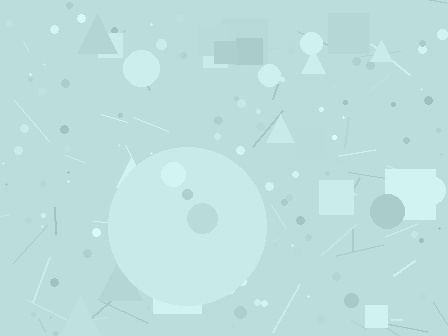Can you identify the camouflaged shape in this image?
The camouflaged shape is a circle.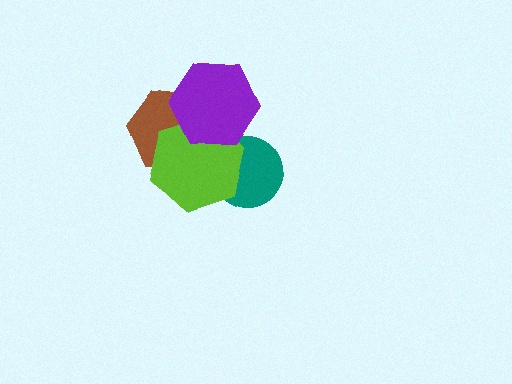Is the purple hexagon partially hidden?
No, no other shape covers it.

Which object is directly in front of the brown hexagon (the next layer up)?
The lime hexagon is directly in front of the brown hexagon.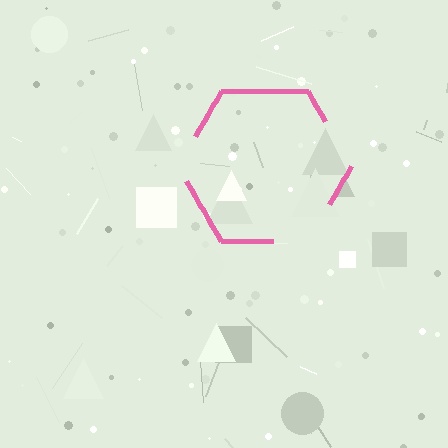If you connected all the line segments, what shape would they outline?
They would outline a hexagon.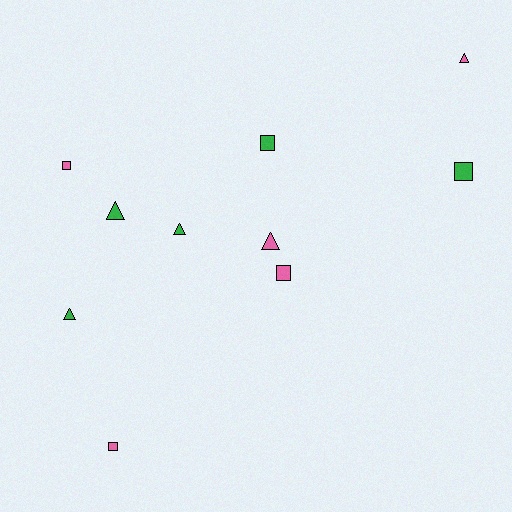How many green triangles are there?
There are 3 green triangles.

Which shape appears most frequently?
Square, with 5 objects.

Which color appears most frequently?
Pink, with 5 objects.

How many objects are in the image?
There are 10 objects.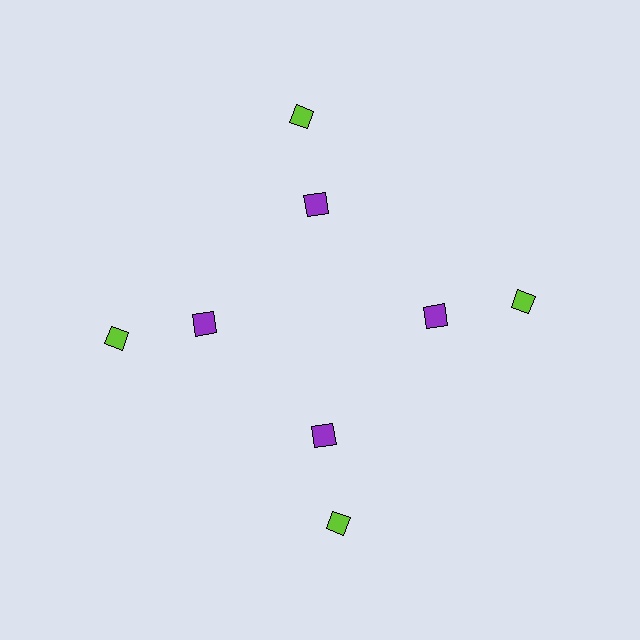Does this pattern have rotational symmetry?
Yes, this pattern has 4-fold rotational symmetry. It looks the same after rotating 90 degrees around the center.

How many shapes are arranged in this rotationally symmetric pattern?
There are 8 shapes, arranged in 4 groups of 2.